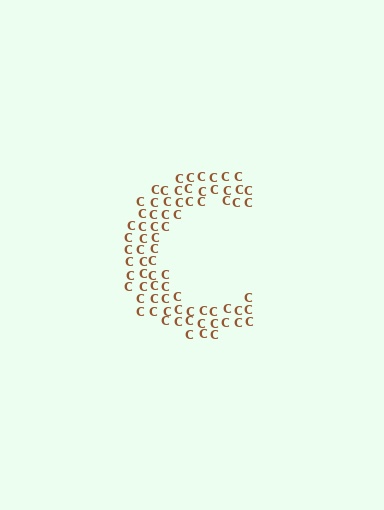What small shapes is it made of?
It is made of small letter C's.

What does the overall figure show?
The overall figure shows the letter C.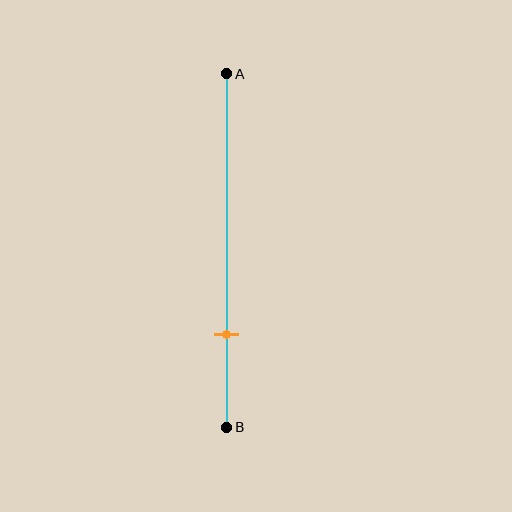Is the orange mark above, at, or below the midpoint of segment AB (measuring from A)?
The orange mark is below the midpoint of segment AB.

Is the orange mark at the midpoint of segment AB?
No, the mark is at about 75% from A, not at the 50% midpoint.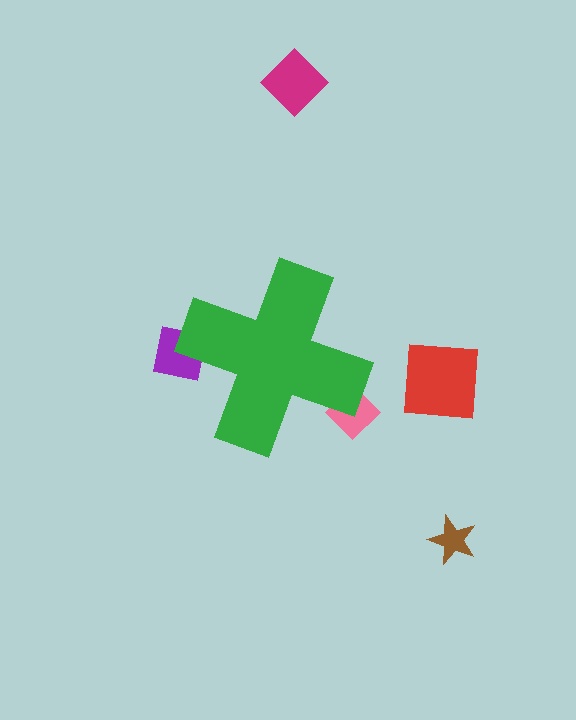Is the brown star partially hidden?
No, the brown star is fully visible.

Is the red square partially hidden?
No, the red square is fully visible.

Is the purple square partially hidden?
Yes, the purple square is partially hidden behind the green cross.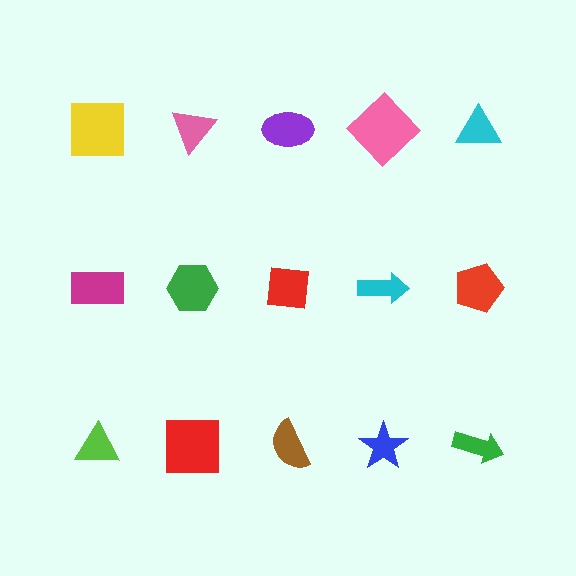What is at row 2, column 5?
A red pentagon.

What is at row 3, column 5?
A green arrow.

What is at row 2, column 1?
A magenta rectangle.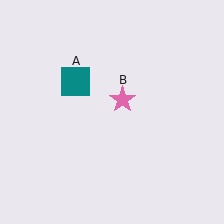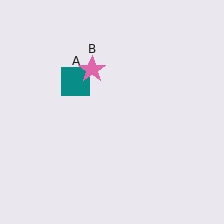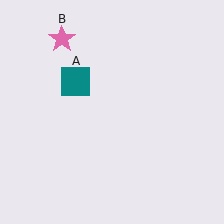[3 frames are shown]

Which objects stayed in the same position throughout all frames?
Teal square (object A) remained stationary.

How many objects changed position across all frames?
1 object changed position: pink star (object B).